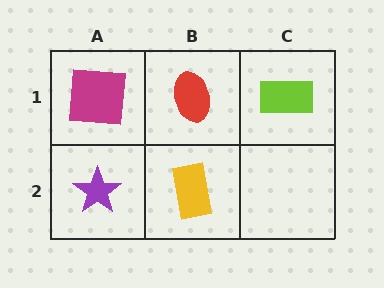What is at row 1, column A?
A magenta square.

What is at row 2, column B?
A yellow rectangle.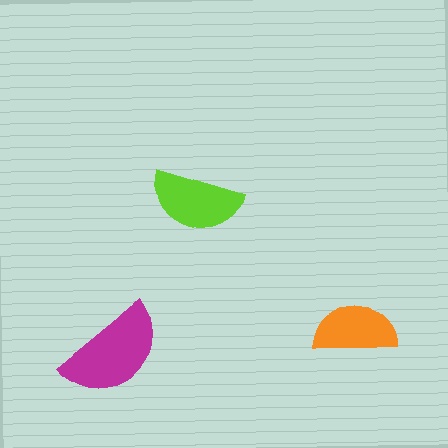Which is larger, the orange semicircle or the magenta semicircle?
The magenta one.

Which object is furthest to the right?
The orange semicircle is rightmost.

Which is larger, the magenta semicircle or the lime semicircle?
The magenta one.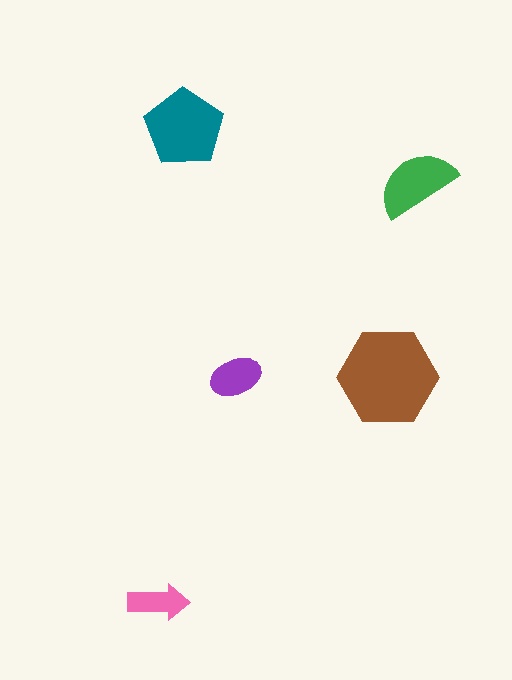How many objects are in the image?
There are 5 objects in the image.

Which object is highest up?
The teal pentagon is topmost.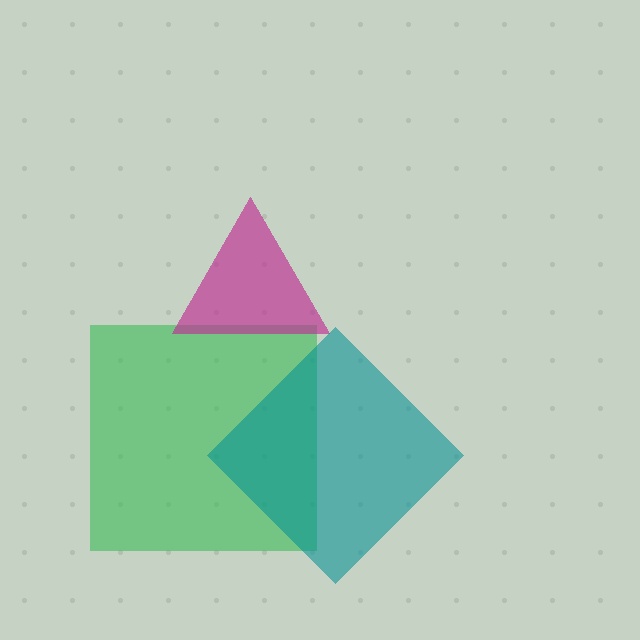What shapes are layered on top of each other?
The layered shapes are: a green square, a magenta triangle, a teal diamond.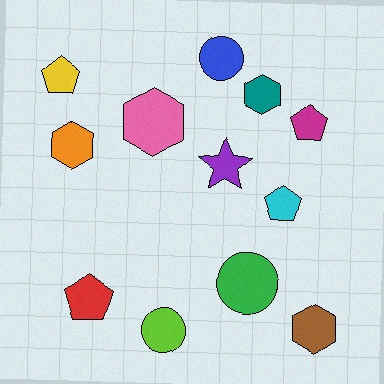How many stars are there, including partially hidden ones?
There is 1 star.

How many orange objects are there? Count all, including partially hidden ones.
There is 1 orange object.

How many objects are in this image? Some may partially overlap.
There are 12 objects.